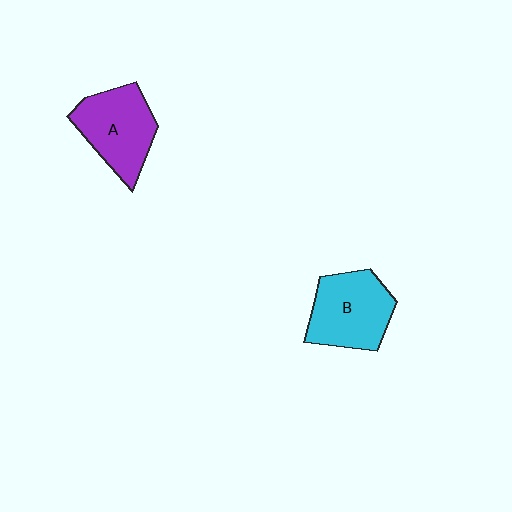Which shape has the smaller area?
Shape A (purple).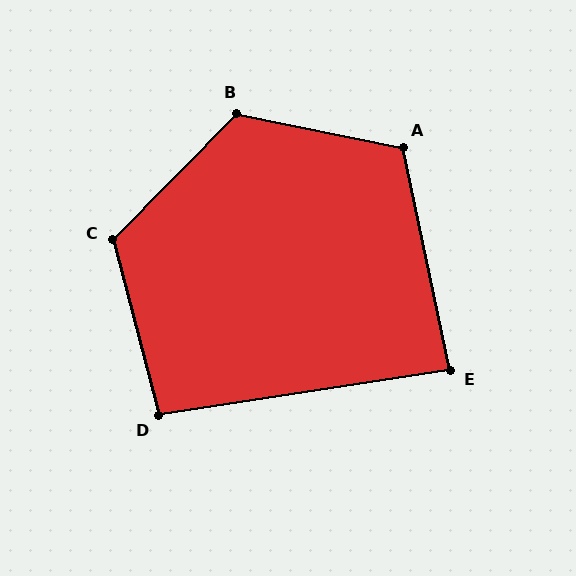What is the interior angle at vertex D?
Approximately 96 degrees (obtuse).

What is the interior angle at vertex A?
Approximately 113 degrees (obtuse).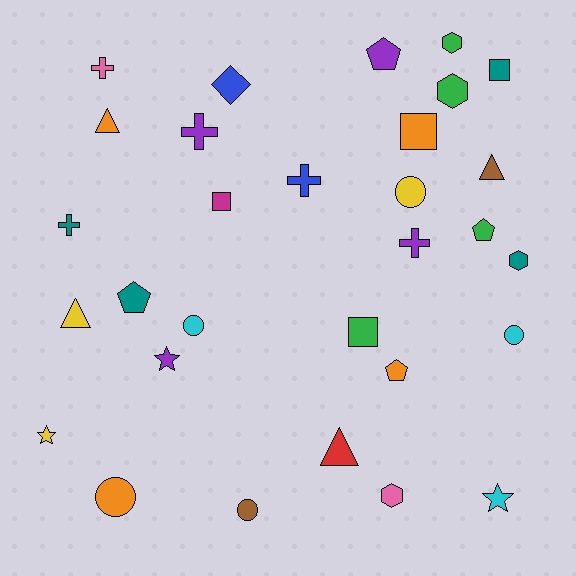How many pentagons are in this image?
There are 4 pentagons.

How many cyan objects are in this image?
There are 3 cyan objects.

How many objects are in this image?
There are 30 objects.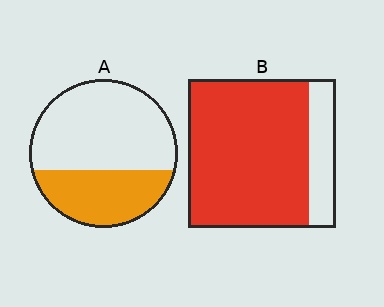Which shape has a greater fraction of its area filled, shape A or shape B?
Shape B.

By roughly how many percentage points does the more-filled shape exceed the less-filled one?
By roughly 45 percentage points (B over A).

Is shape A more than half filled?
No.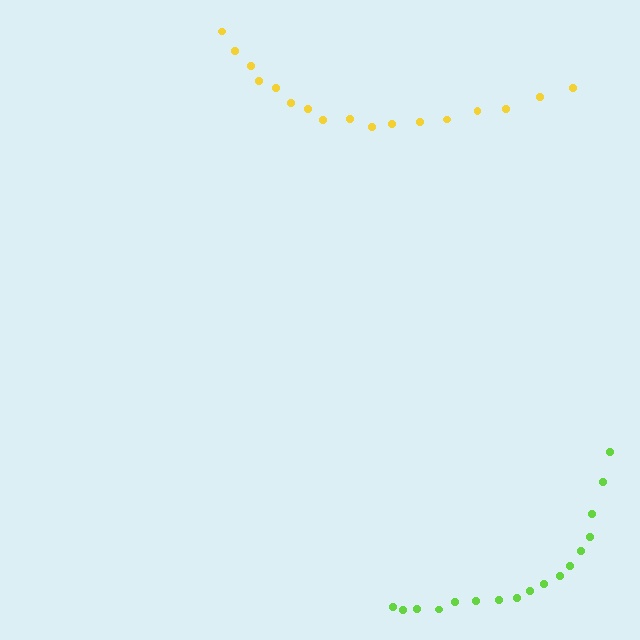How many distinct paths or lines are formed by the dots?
There are 2 distinct paths.